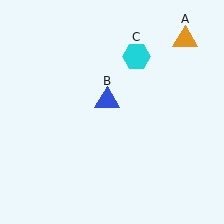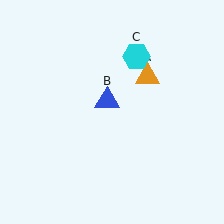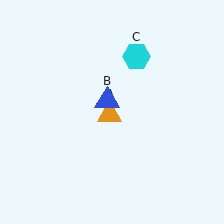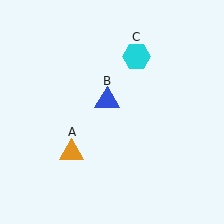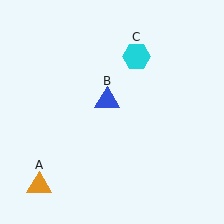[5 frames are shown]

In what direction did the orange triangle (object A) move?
The orange triangle (object A) moved down and to the left.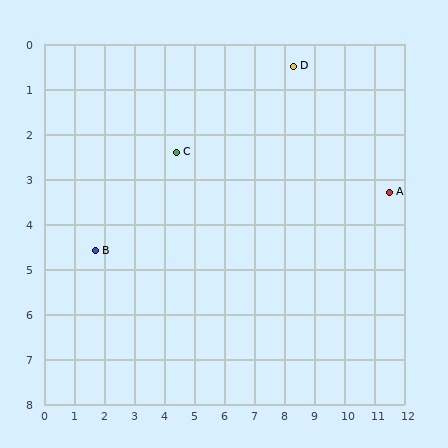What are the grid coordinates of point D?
Point D is at approximately (8.3, 0.5).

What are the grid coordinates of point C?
Point C is at approximately (4.4, 2.4).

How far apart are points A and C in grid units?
Points A and C are about 7.2 grid units apart.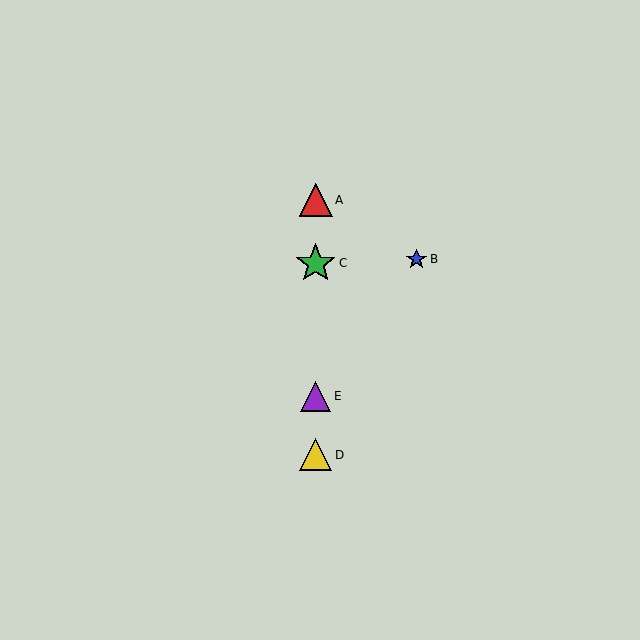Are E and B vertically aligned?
No, E is at x≈316 and B is at x≈417.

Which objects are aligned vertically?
Objects A, C, D, E are aligned vertically.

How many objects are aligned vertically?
4 objects (A, C, D, E) are aligned vertically.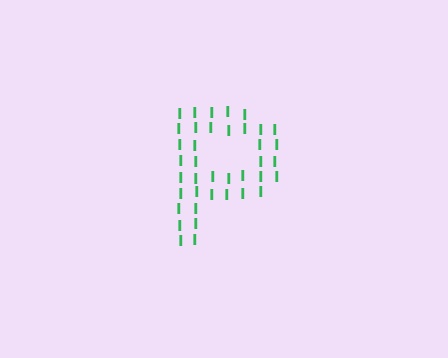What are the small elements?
The small elements are letter I's.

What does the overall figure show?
The overall figure shows the letter P.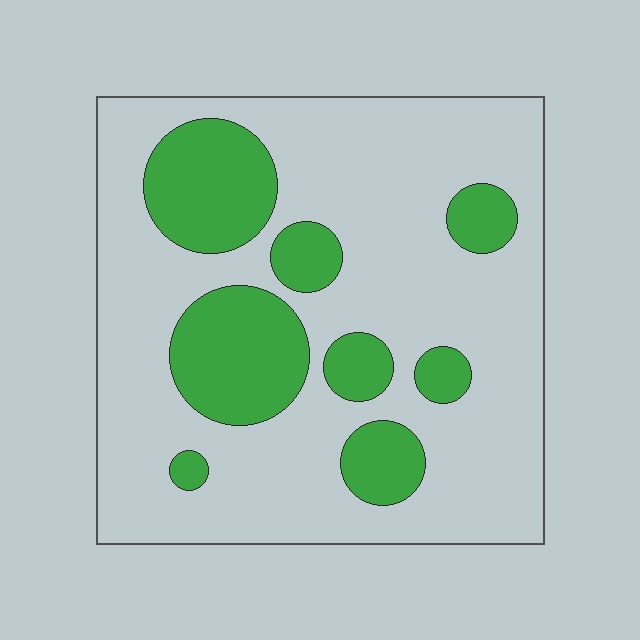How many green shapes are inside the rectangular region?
8.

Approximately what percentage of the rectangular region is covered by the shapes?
Approximately 25%.